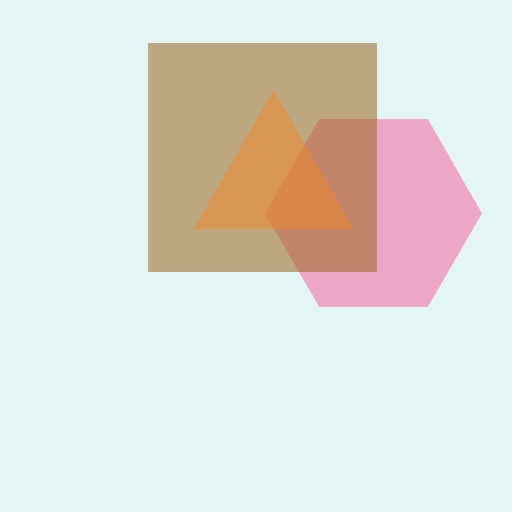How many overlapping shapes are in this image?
There are 3 overlapping shapes in the image.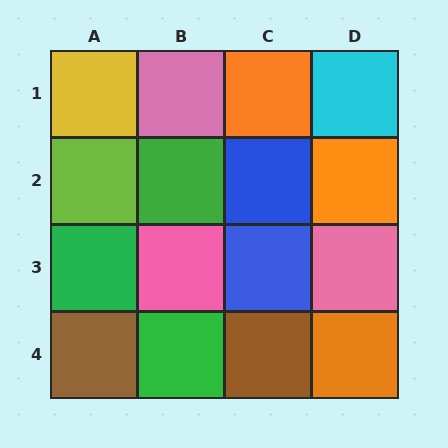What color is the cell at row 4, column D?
Orange.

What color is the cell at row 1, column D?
Cyan.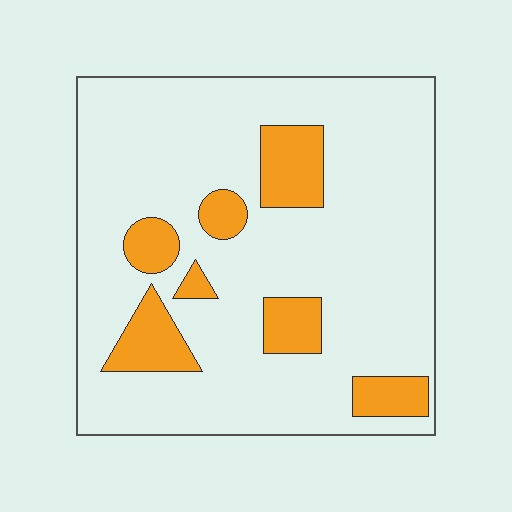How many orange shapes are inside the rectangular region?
7.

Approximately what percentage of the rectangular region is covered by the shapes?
Approximately 15%.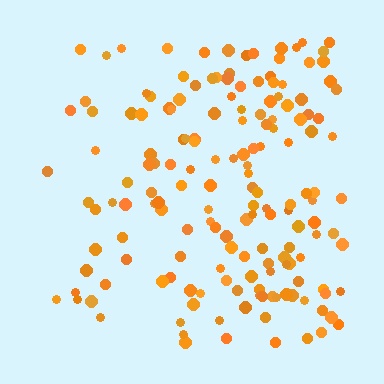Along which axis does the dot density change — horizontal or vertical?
Horizontal.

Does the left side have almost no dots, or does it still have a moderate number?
Still a moderate number, just noticeably fewer than the right.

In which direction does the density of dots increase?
From left to right, with the right side densest.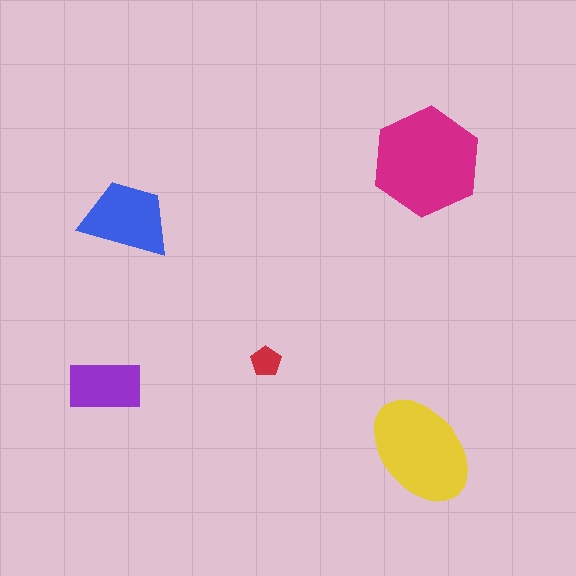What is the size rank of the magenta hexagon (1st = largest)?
1st.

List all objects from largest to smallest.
The magenta hexagon, the yellow ellipse, the blue trapezoid, the purple rectangle, the red pentagon.